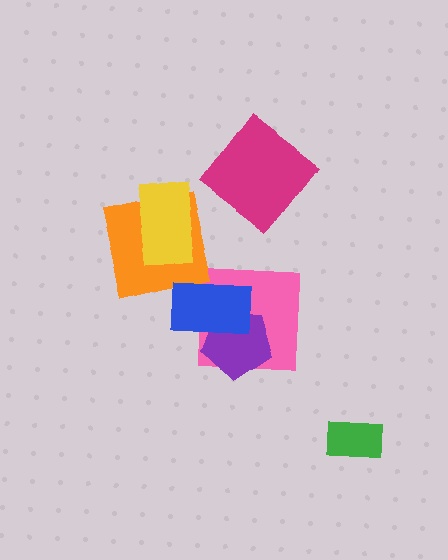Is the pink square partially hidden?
Yes, it is partially covered by another shape.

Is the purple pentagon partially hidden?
Yes, it is partially covered by another shape.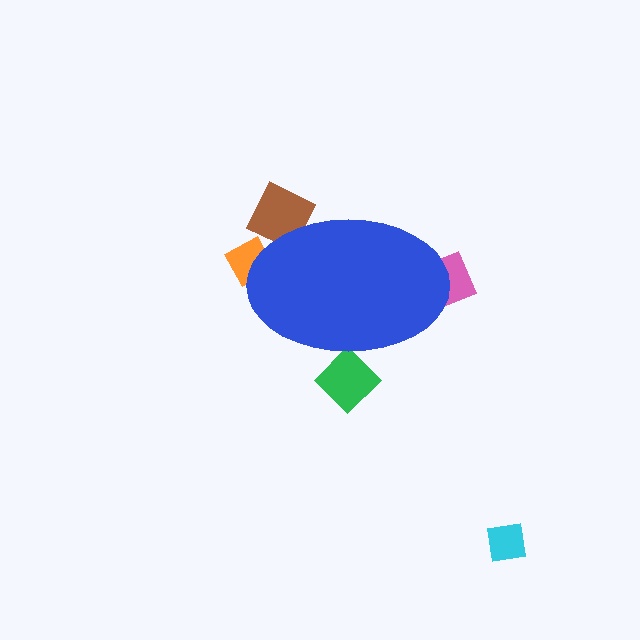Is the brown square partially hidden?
Yes, the brown square is partially hidden behind the blue ellipse.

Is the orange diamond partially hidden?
Yes, the orange diamond is partially hidden behind the blue ellipse.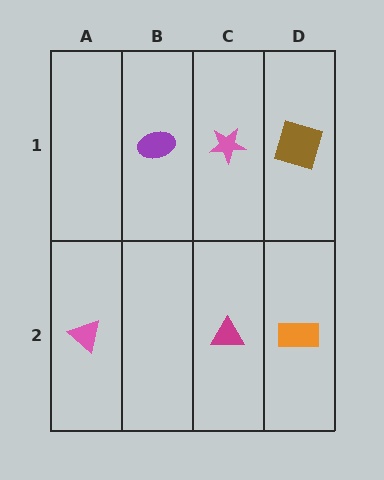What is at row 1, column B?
A purple ellipse.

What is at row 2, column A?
A pink triangle.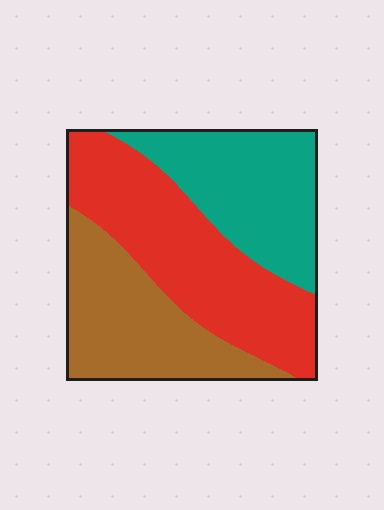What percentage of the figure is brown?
Brown takes up about one third (1/3) of the figure.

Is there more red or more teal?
Red.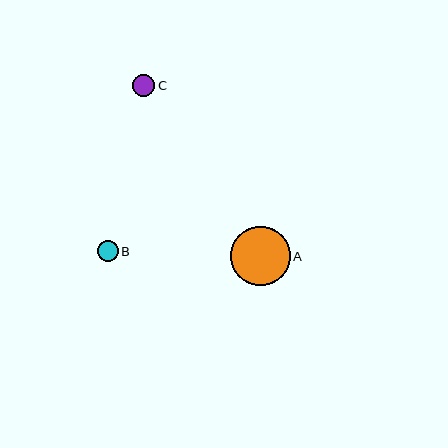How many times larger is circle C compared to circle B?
Circle C is approximately 1.1 times the size of circle B.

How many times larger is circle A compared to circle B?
Circle A is approximately 2.9 times the size of circle B.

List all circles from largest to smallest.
From largest to smallest: A, C, B.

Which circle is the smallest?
Circle B is the smallest with a size of approximately 20 pixels.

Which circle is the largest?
Circle A is the largest with a size of approximately 59 pixels.